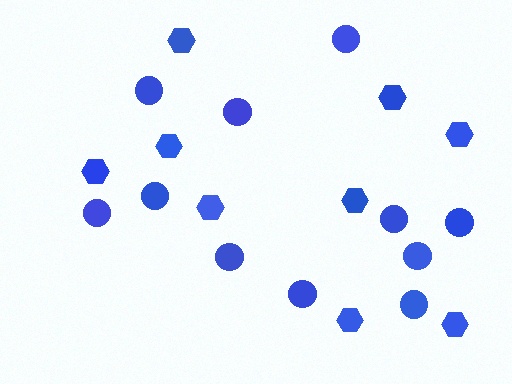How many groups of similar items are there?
There are 2 groups: one group of circles (11) and one group of hexagons (9).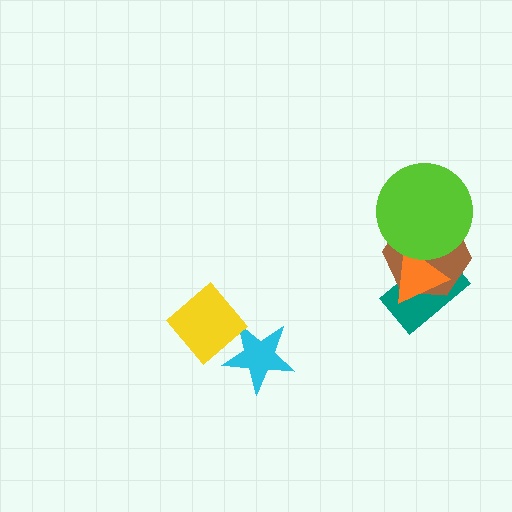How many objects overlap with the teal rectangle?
2 objects overlap with the teal rectangle.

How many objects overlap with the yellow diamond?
0 objects overlap with the yellow diamond.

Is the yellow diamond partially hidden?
No, no other shape covers it.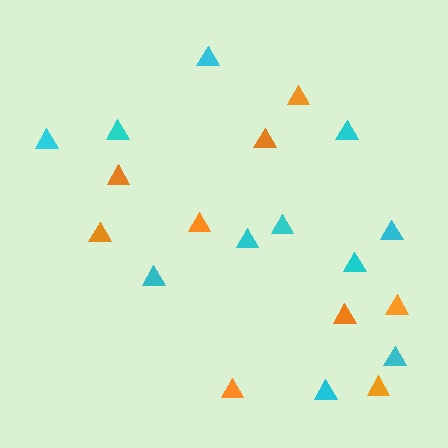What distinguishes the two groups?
There are 2 groups: one group of cyan triangles (11) and one group of orange triangles (9).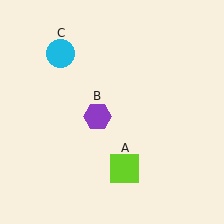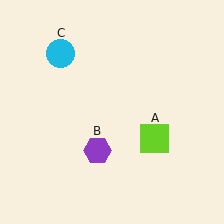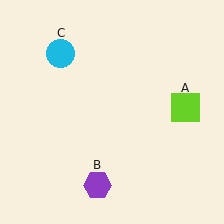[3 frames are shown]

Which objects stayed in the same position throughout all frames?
Cyan circle (object C) remained stationary.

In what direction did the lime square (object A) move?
The lime square (object A) moved up and to the right.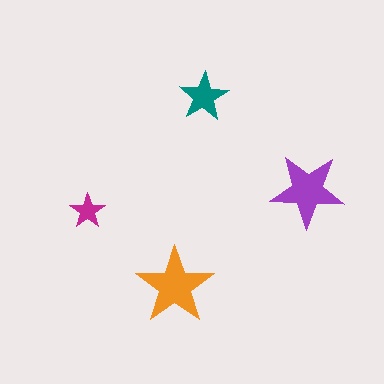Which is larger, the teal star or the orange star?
The orange one.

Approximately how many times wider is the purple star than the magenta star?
About 2 times wider.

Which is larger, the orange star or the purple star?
The orange one.